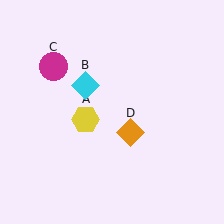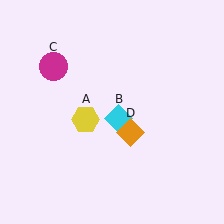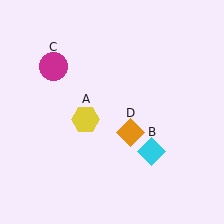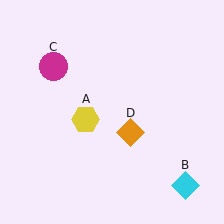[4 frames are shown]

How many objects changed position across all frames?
1 object changed position: cyan diamond (object B).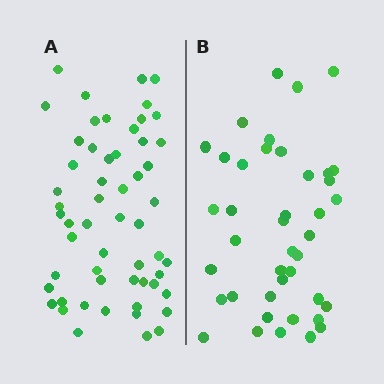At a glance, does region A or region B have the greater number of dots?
Region A (the left region) has more dots.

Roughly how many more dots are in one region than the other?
Region A has approximately 15 more dots than region B.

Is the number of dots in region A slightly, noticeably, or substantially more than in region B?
Region A has noticeably more, but not dramatically so. The ratio is roughly 1.4 to 1.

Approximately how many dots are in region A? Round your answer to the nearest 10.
About 60 dots. (The exact count is 56, which rounds to 60.)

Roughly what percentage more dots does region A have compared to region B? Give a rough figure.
About 35% more.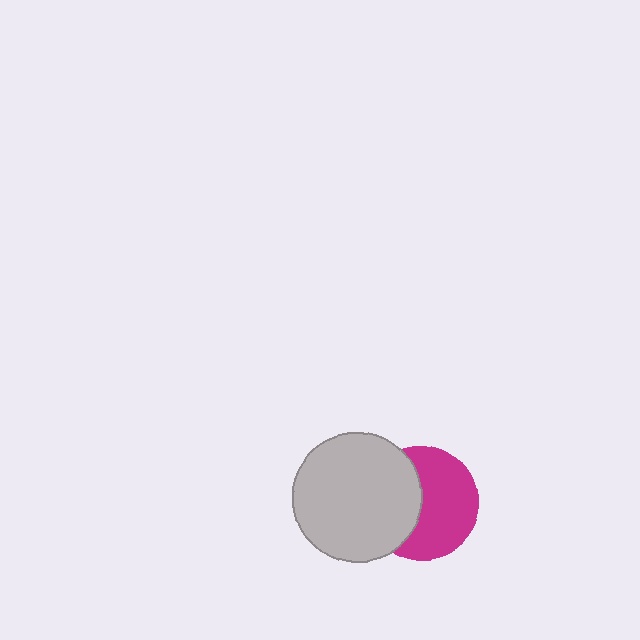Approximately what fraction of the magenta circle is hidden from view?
Roughly 42% of the magenta circle is hidden behind the light gray circle.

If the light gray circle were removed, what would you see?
You would see the complete magenta circle.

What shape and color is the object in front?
The object in front is a light gray circle.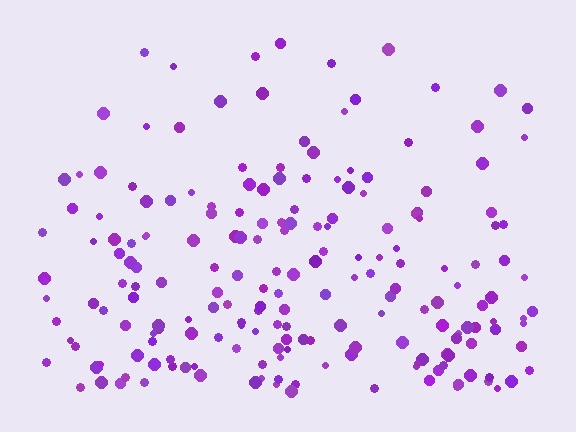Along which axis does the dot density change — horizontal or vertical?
Vertical.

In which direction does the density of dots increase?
From top to bottom, with the bottom side densest.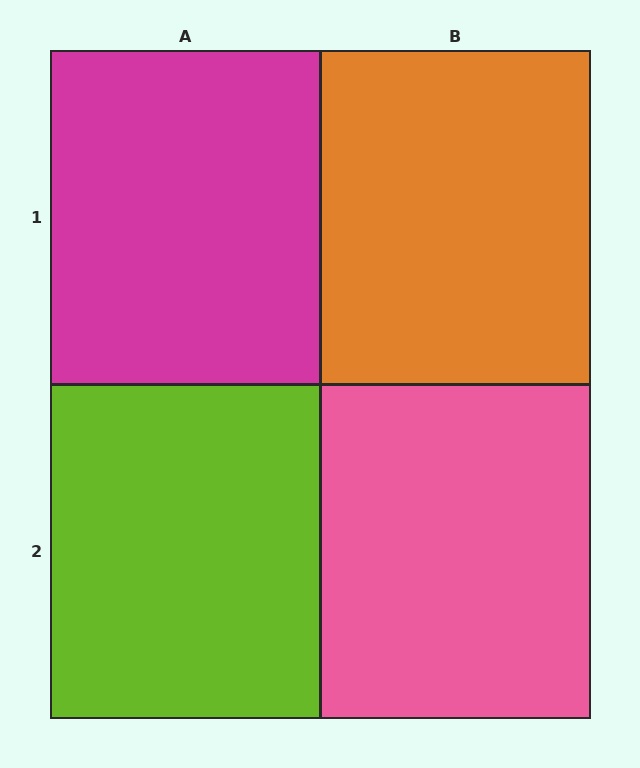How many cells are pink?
1 cell is pink.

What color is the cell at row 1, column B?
Orange.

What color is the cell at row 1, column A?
Magenta.